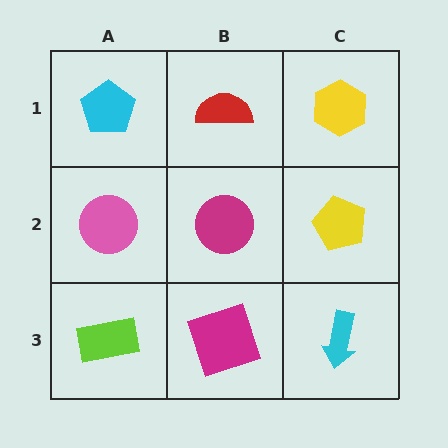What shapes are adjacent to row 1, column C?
A yellow pentagon (row 2, column C), a red semicircle (row 1, column B).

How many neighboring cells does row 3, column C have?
2.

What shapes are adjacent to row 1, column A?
A pink circle (row 2, column A), a red semicircle (row 1, column B).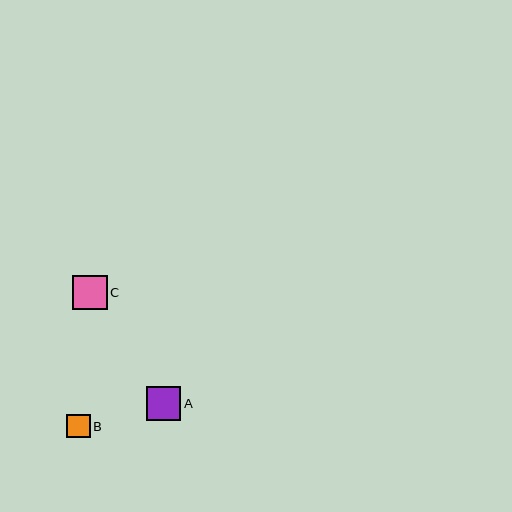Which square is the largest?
Square C is the largest with a size of approximately 34 pixels.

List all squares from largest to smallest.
From largest to smallest: C, A, B.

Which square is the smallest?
Square B is the smallest with a size of approximately 24 pixels.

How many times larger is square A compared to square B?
Square A is approximately 1.5 times the size of square B.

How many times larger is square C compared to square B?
Square C is approximately 1.5 times the size of square B.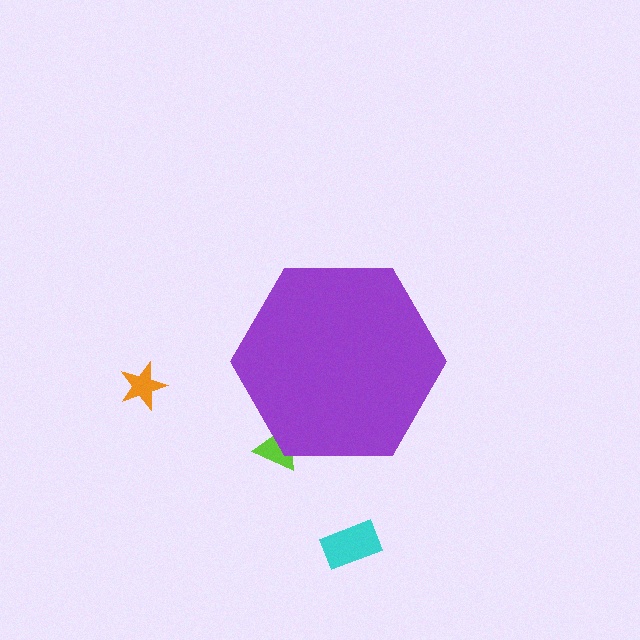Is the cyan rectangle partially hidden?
No, the cyan rectangle is fully visible.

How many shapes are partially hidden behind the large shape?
1 shape is partially hidden.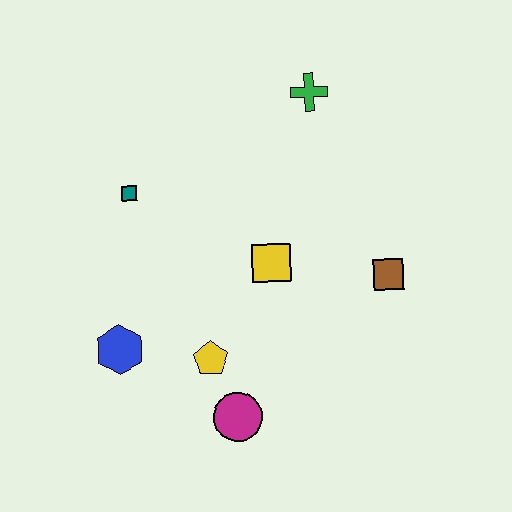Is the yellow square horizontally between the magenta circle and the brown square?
Yes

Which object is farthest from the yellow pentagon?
The green cross is farthest from the yellow pentagon.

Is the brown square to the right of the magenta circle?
Yes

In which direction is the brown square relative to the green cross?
The brown square is below the green cross.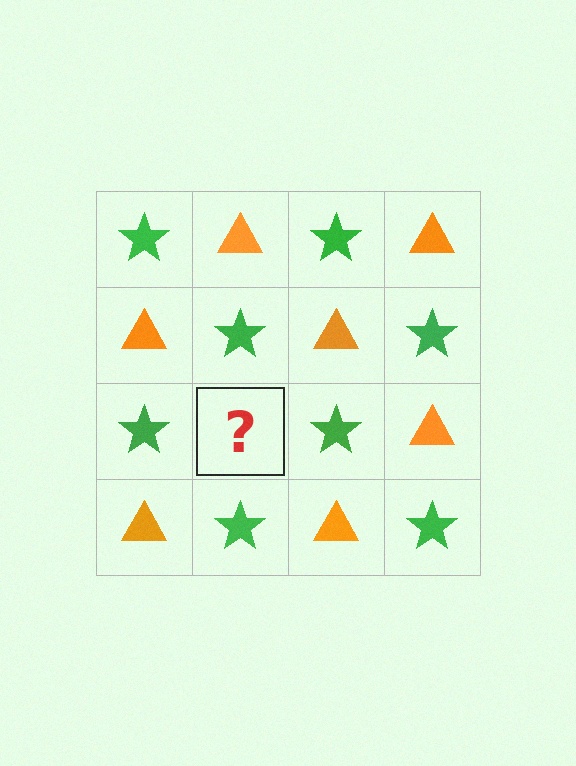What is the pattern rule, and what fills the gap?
The rule is that it alternates green star and orange triangle in a checkerboard pattern. The gap should be filled with an orange triangle.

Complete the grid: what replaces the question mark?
The question mark should be replaced with an orange triangle.